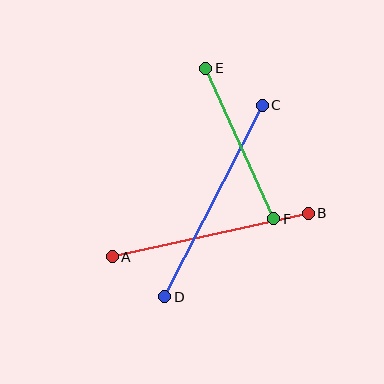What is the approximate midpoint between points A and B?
The midpoint is at approximately (210, 235) pixels.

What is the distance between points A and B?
The distance is approximately 201 pixels.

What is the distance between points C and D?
The distance is approximately 215 pixels.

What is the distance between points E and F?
The distance is approximately 165 pixels.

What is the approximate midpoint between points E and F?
The midpoint is at approximately (240, 144) pixels.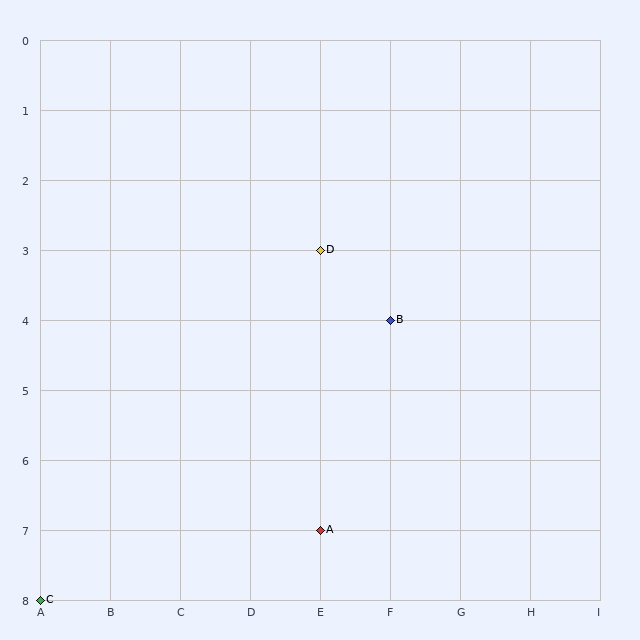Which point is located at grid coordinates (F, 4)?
Point B is at (F, 4).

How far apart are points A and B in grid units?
Points A and B are 1 column and 3 rows apart (about 3.2 grid units diagonally).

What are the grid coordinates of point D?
Point D is at grid coordinates (E, 3).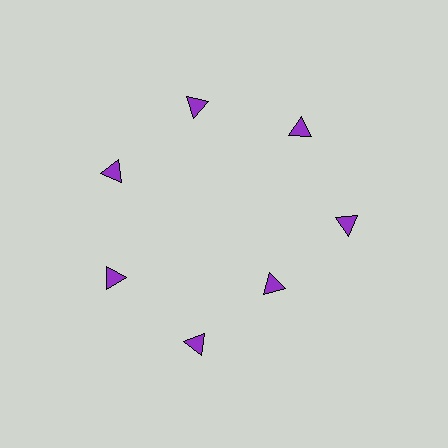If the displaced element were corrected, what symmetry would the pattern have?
It would have 7-fold rotational symmetry — the pattern would map onto itself every 51 degrees.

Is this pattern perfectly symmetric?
No. The 7 purple triangles are arranged in a ring, but one element near the 5 o'clock position is pulled inward toward the center, breaking the 7-fold rotational symmetry.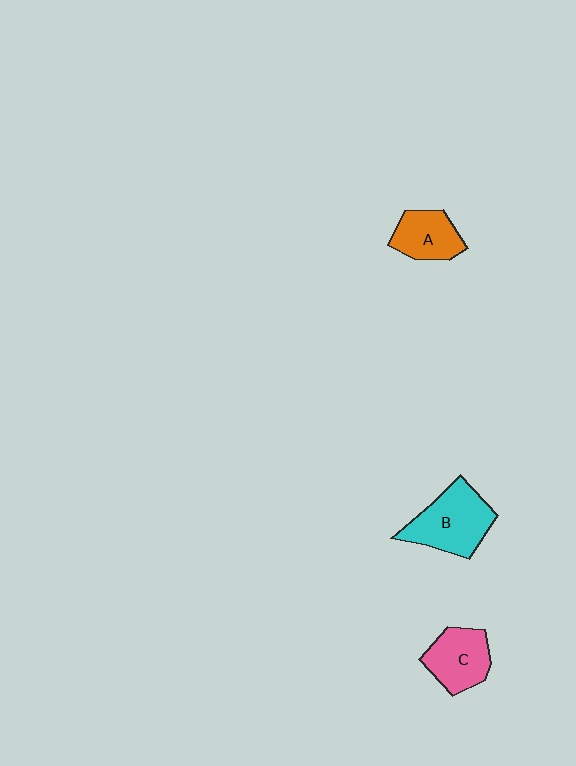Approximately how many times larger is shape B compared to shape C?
Approximately 1.3 times.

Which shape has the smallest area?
Shape A (orange).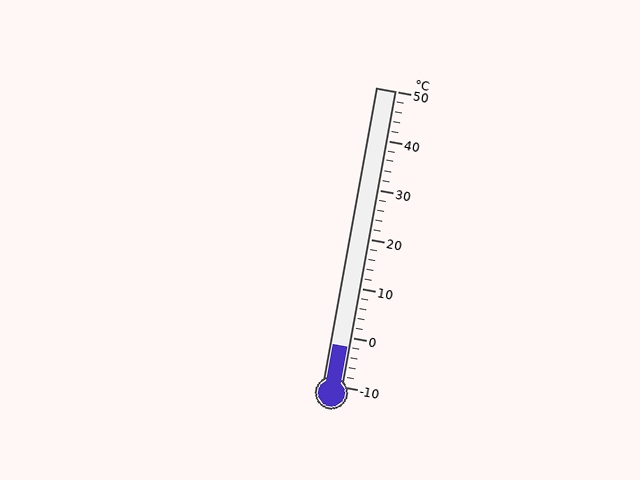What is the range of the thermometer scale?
The thermometer scale ranges from -10°C to 50°C.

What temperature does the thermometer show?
The thermometer shows approximately -2°C.